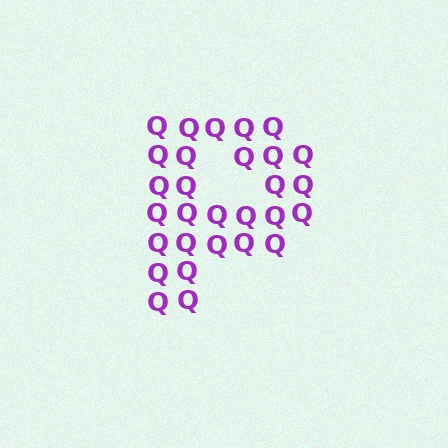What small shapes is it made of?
It is made of small letter Q's.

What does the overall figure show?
The overall figure shows the letter P.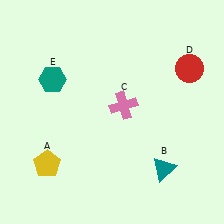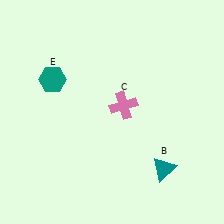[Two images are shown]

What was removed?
The yellow pentagon (A), the red circle (D) were removed in Image 2.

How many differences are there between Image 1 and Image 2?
There are 2 differences between the two images.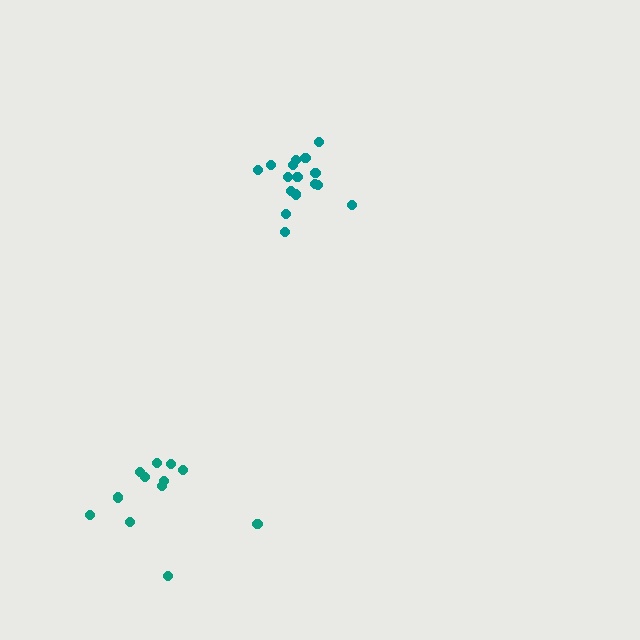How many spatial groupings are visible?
There are 2 spatial groupings.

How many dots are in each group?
Group 1: 12 dots, Group 2: 16 dots (28 total).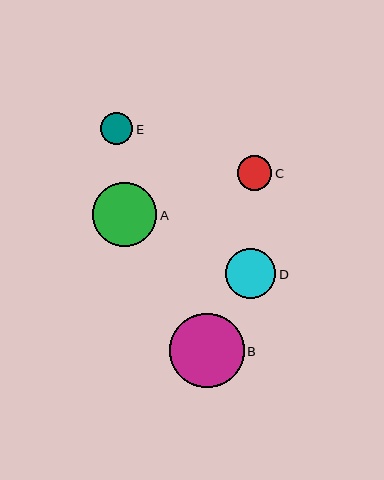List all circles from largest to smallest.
From largest to smallest: B, A, D, C, E.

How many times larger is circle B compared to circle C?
Circle B is approximately 2.2 times the size of circle C.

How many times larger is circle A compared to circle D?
Circle A is approximately 1.3 times the size of circle D.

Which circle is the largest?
Circle B is the largest with a size of approximately 75 pixels.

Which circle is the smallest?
Circle E is the smallest with a size of approximately 32 pixels.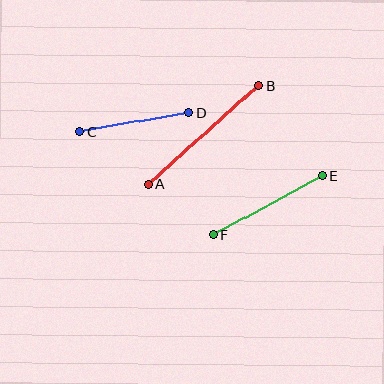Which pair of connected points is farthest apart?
Points A and B are farthest apart.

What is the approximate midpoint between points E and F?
The midpoint is at approximately (268, 205) pixels.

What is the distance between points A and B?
The distance is approximately 148 pixels.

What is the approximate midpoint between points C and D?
The midpoint is at approximately (134, 122) pixels.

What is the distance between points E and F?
The distance is approximately 124 pixels.